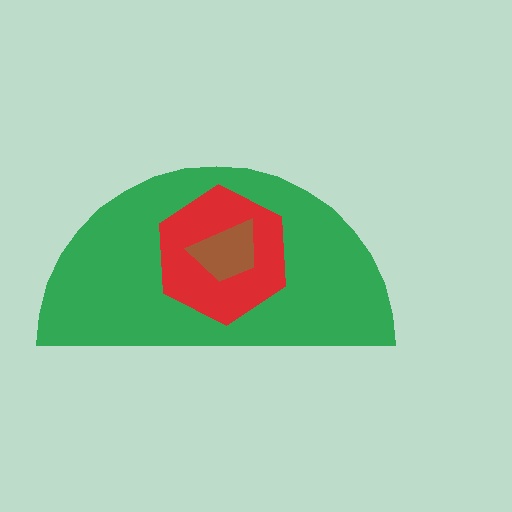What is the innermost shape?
The brown trapezoid.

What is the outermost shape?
The green semicircle.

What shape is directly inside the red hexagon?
The brown trapezoid.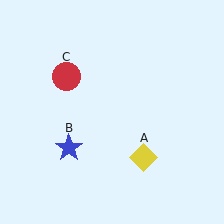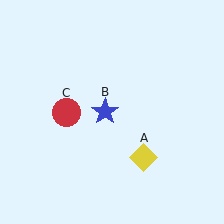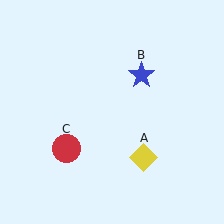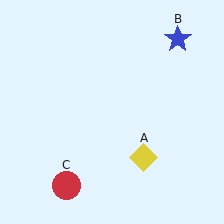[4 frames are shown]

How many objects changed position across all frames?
2 objects changed position: blue star (object B), red circle (object C).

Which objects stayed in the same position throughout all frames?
Yellow diamond (object A) remained stationary.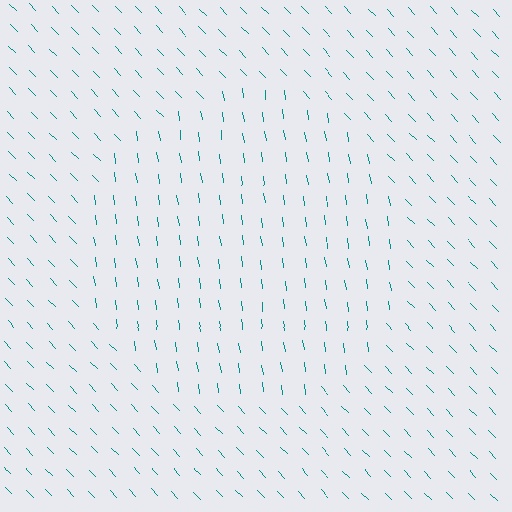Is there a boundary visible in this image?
Yes, there is a texture boundary formed by a change in line orientation.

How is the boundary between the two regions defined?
The boundary is defined purely by a change in line orientation (approximately 35 degrees difference). All lines are the same color and thickness.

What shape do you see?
I see a circle.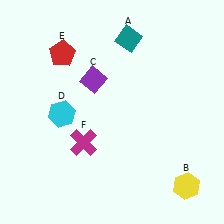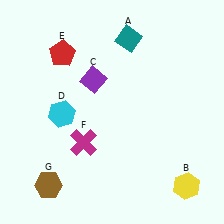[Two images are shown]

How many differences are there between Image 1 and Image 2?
There is 1 difference between the two images.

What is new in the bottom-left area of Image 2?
A brown hexagon (G) was added in the bottom-left area of Image 2.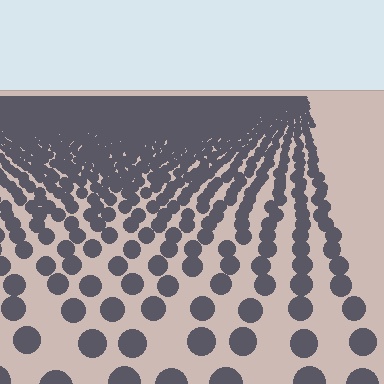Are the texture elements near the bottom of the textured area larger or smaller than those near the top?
Larger. Near the bottom, elements are closer to the viewer and appear at a bigger on-screen size.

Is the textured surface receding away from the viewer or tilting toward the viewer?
The surface is receding away from the viewer. Texture elements get smaller and denser toward the top.